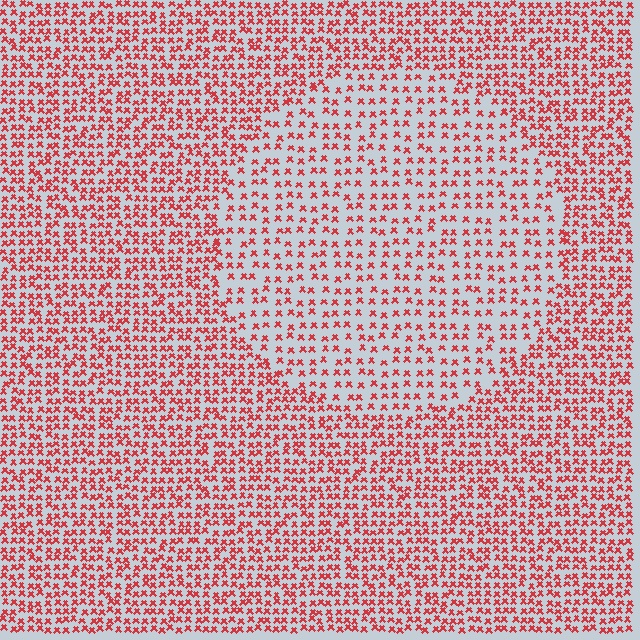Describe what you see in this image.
The image contains small red elements arranged at two different densities. A circle-shaped region is visible where the elements are less densely packed than the surrounding area.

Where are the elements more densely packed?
The elements are more densely packed outside the circle boundary.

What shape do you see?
I see a circle.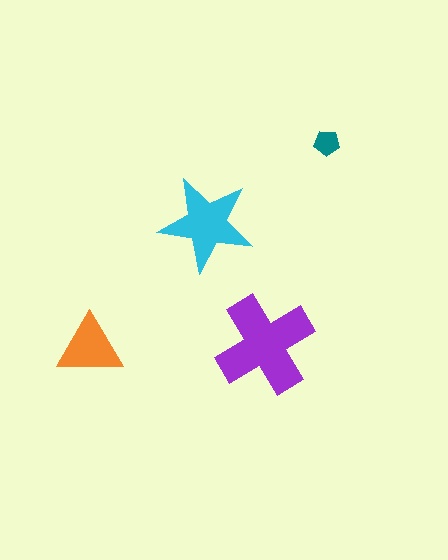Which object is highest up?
The teal pentagon is topmost.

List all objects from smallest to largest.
The teal pentagon, the orange triangle, the cyan star, the purple cross.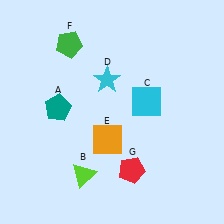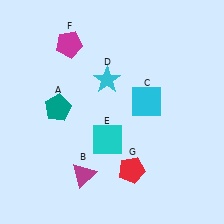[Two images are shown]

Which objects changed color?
B changed from lime to magenta. E changed from orange to cyan. F changed from green to magenta.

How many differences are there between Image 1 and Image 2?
There are 3 differences between the two images.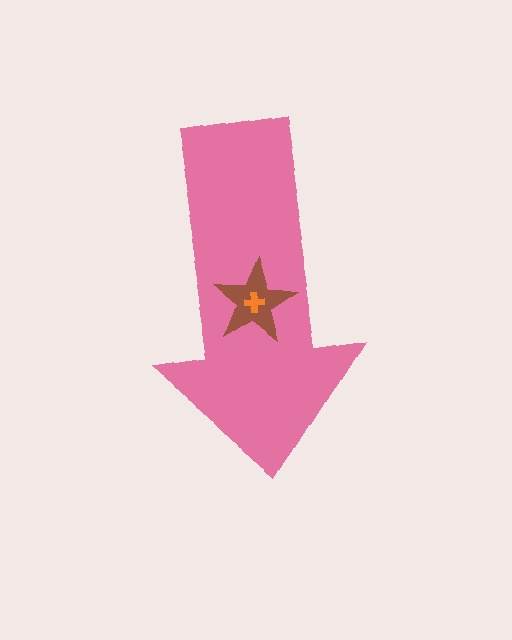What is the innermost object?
The orange cross.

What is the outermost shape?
The pink arrow.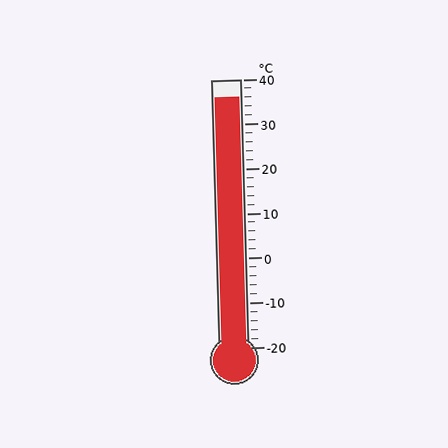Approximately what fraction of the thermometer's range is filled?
The thermometer is filled to approximately 95% of its range.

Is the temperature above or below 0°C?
The temperature is above 0°C.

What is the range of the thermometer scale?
The thermometer scale ranges from -20°C to 40°C.